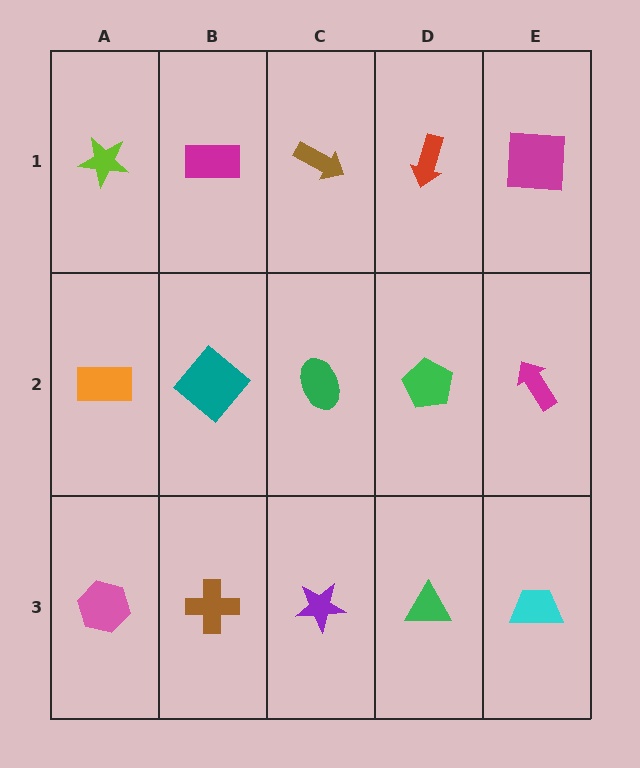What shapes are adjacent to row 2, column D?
A red arrow (row 1, column D), a green triangle (row 3, column D), a green ellipse (row 2, column C), a magenta arrow (row 2, column E).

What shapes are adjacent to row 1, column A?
An orange rectangle (row 2, column A), a magenta rectangle (row 1, column B).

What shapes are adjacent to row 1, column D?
A green pentagon (row 2, column D), a brown arrow (row 1, column C), a magenta square (row 1, column E).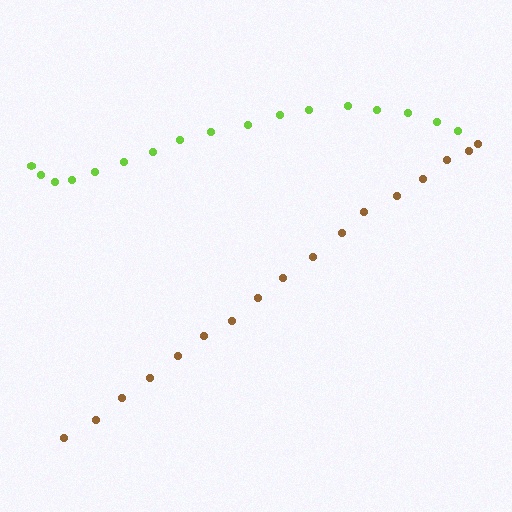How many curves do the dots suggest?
There are 2 distinct paths.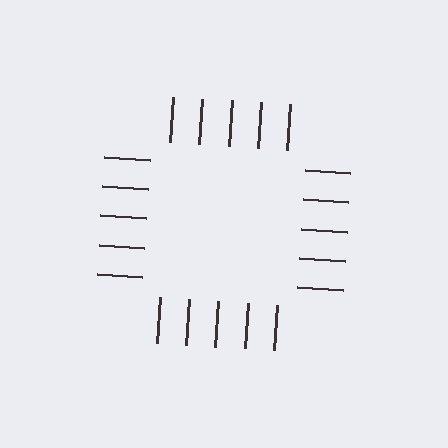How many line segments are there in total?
20 — 5 along each of the 4 edges.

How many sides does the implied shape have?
4 sides — the line-ends trace a square.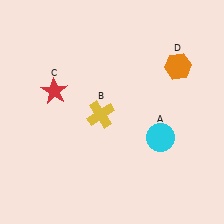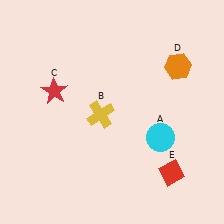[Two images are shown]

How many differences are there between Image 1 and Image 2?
There is 1 difference between the two images.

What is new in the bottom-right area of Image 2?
A red diamond (E) was added in the bottom-right area of Image 2.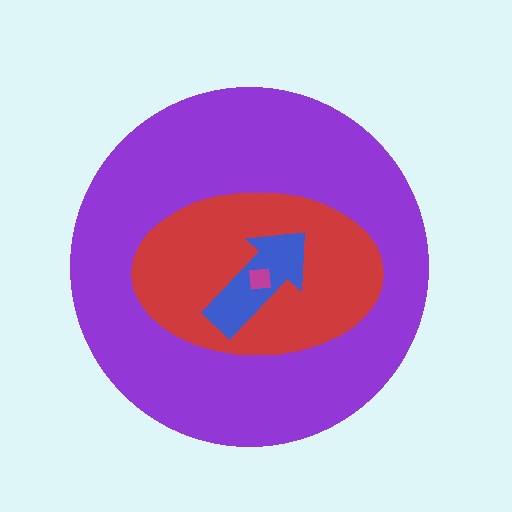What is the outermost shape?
The purple circle.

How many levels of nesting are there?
4.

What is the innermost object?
The magenta square.